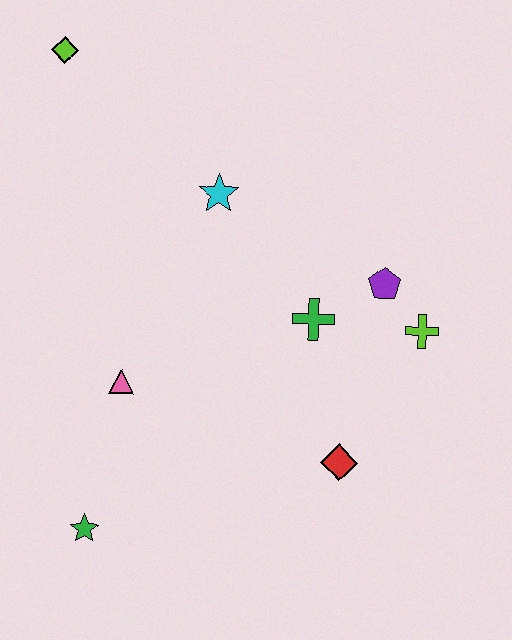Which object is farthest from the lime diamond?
The red diamond is farthest from the lime diamond.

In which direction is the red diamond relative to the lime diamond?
The red diamond is below the lime diamond.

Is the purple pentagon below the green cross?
No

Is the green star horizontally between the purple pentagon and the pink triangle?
No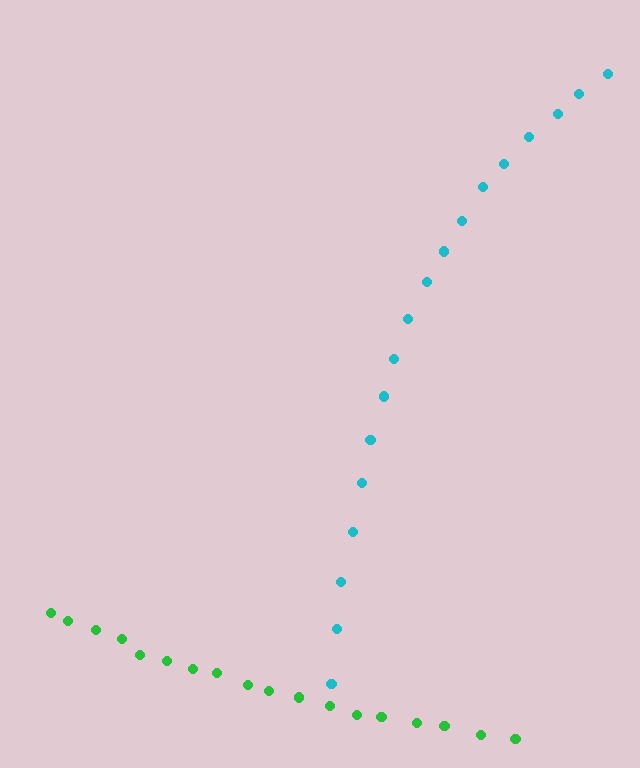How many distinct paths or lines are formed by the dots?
There are 2 distinct paths.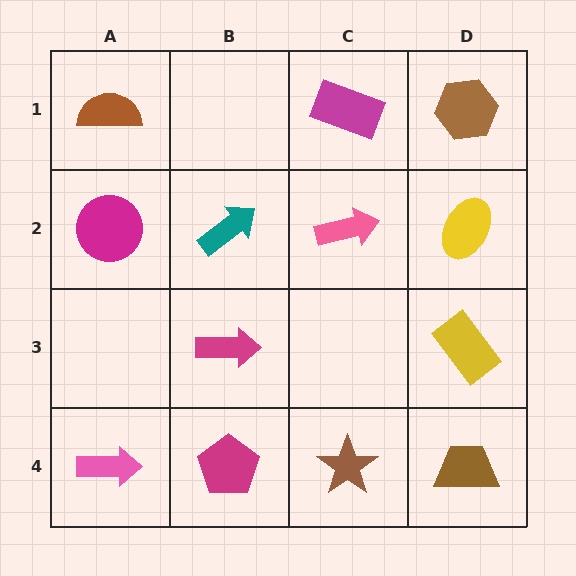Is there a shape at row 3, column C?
No, that cell is empty.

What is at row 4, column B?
A magenta pentagon.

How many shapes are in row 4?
4 shapes.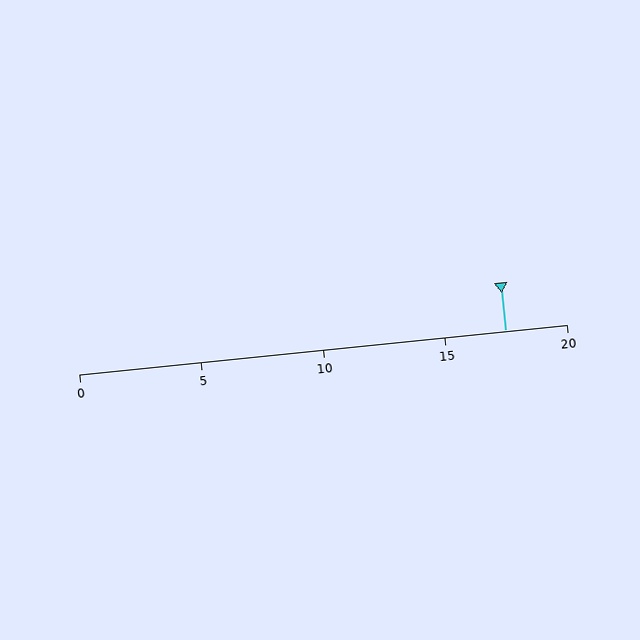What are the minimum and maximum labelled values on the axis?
The axis runs from 0 to 20.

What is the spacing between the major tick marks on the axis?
The major ticks are spaced 5 apart.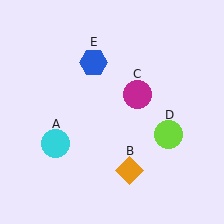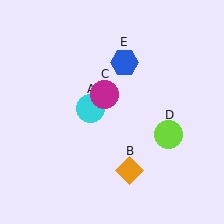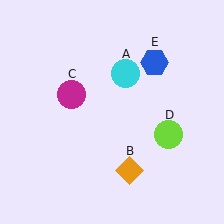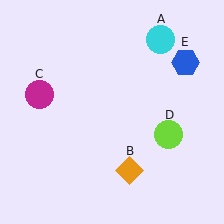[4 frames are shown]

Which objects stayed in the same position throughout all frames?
Orange diamond (object B) and lime circle (object D) remained stationary.